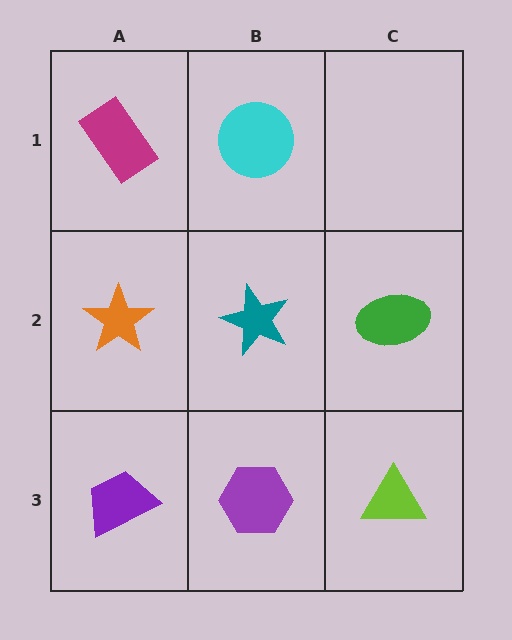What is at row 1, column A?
A magenta rectangle.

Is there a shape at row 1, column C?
No, that cell is empty.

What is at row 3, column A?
A purple trapezoid.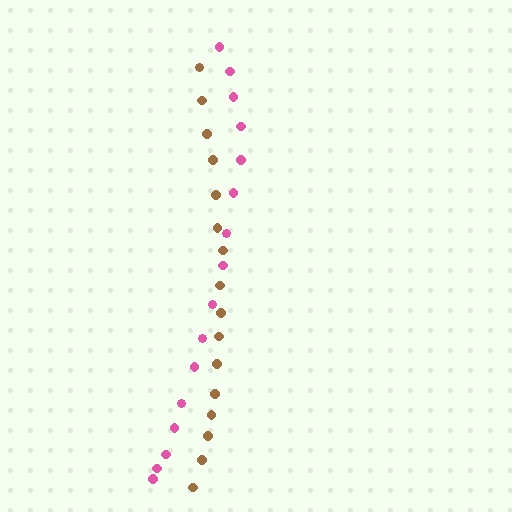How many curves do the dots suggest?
There are 2 distinct paths.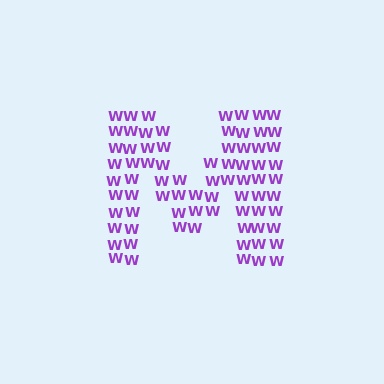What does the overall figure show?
The overall figure shows the letter M.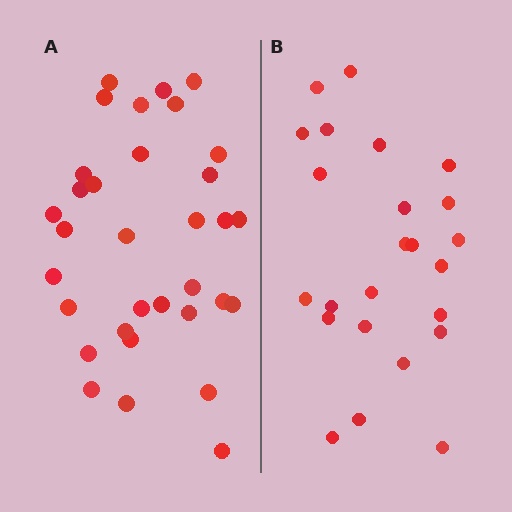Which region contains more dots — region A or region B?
Region A (the left region) has more dots.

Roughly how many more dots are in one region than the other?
Region A has roughly 8 or so more dots than region B.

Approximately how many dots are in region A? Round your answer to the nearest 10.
About 30 dots. (The exact count is 33, which rounds to 30.)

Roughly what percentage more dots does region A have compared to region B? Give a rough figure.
About 40% more.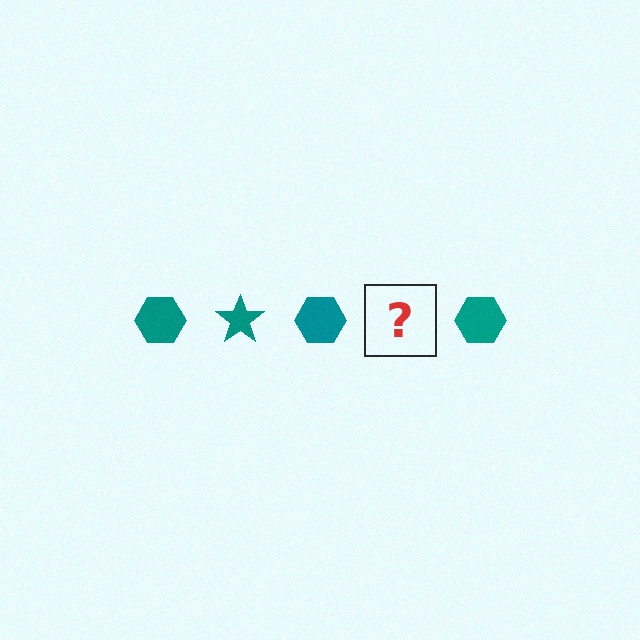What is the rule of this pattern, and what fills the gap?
The rule is that the pattern cycles through hexagon, star shapes in teal. The gap should be filled with a teal star.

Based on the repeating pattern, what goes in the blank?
The blank should be a teal star.